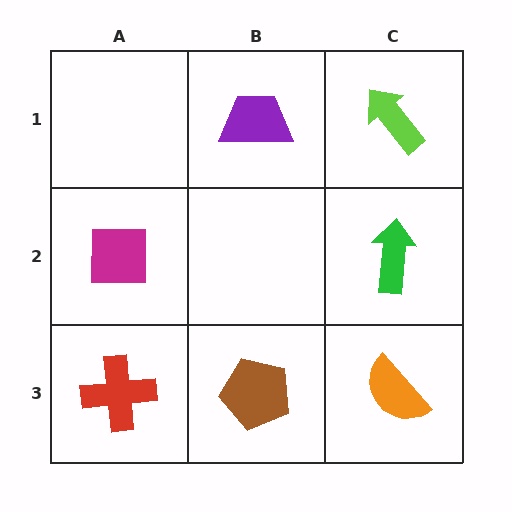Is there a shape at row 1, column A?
No, that cell is empty.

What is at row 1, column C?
A lime arrow.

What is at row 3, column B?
A brown pentagon.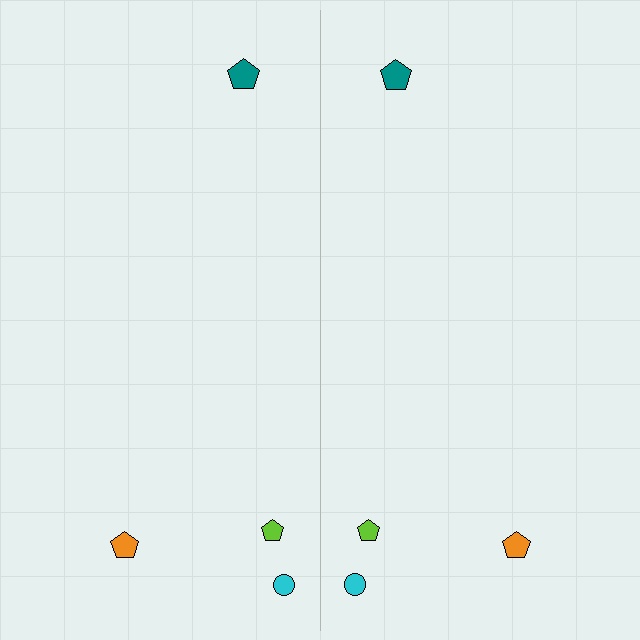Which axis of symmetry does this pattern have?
The pattern has a vertical axis of symmetry running through the center of the image.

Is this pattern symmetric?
Yes, this pattern has bilateral (reflection) symmetry.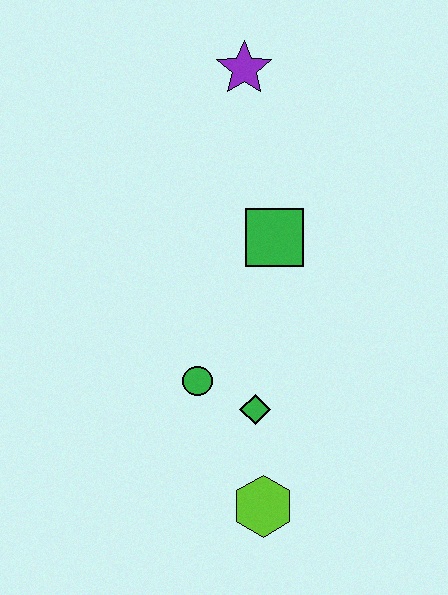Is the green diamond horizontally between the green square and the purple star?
Yes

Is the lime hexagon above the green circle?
No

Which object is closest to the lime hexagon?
The green diamond is closest to the lime hexagon.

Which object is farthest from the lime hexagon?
The purple star is farthest from the lime hexagon.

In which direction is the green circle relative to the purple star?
The green circle is below the purple star.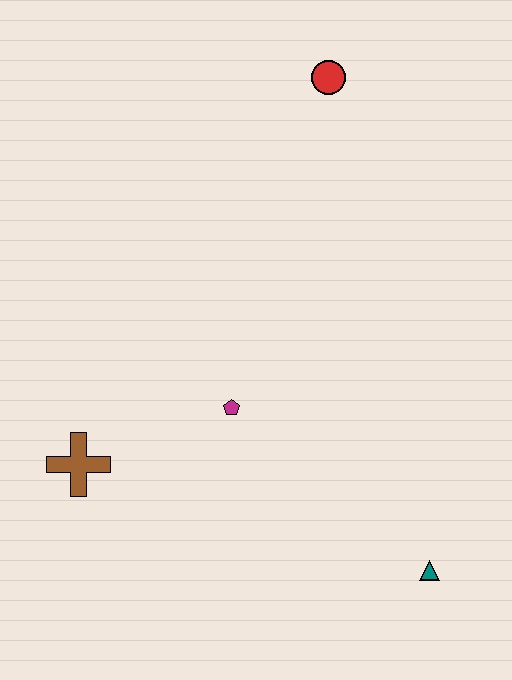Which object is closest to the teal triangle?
The magenta pentagon is closest to the teal triangle.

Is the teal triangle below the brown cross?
Yes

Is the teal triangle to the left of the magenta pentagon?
No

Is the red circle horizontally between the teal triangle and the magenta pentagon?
Yes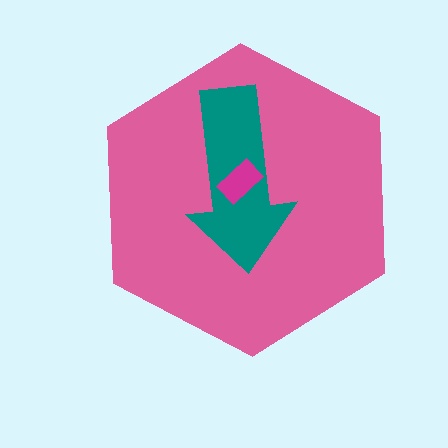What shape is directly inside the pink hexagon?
The teal arrow.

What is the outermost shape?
The pink hexagon.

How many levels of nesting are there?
3.